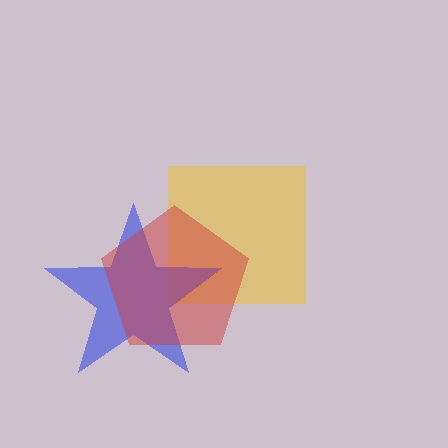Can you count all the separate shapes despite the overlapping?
Yes, there are 3 separate shapes.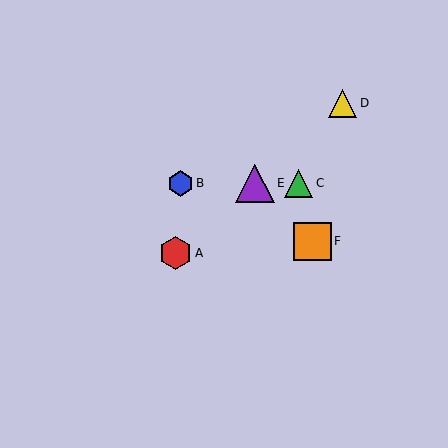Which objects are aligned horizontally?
Objects B, C, E are aligned horizontally.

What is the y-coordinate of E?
Object E is at y≈183.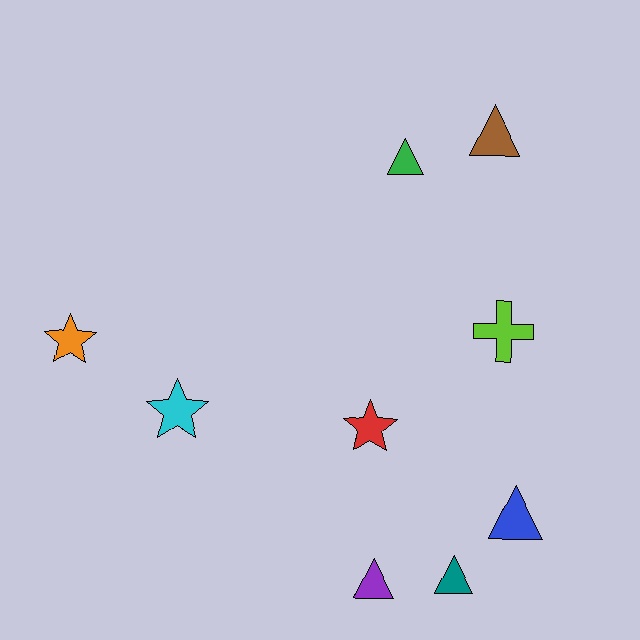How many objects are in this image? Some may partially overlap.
There are 9 objects.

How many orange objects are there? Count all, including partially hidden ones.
There is 1 orange object.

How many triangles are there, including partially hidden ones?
There are 5 triangles.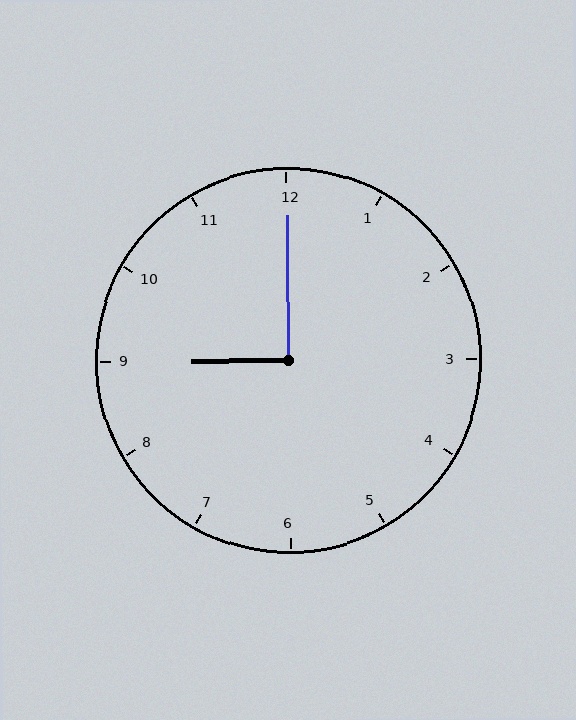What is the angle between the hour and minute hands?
Approximately 90 degrees.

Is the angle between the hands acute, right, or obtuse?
It is right.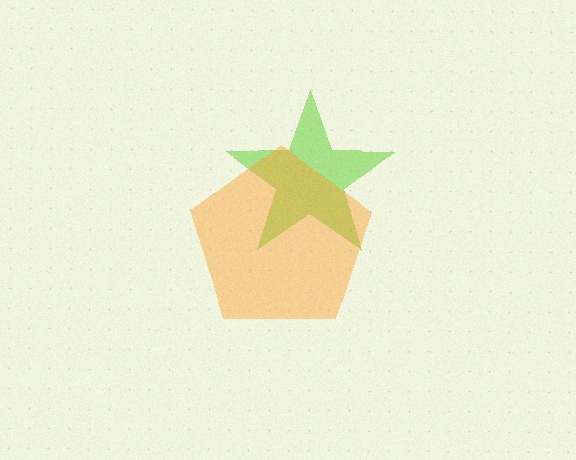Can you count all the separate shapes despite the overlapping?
Yes, there are 2 separate shapes.